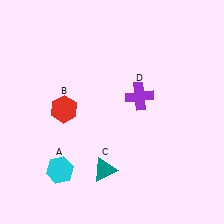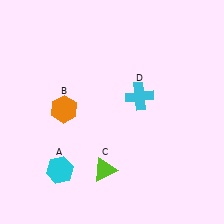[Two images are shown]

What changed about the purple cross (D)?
In Image 1, D is purple. In Image 2, it changed to cyan.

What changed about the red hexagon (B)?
In Image 1, B is red. In Image 2, it changed to orange.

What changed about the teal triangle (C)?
In Image 1, C is teal. In Image 2, it changed to lime.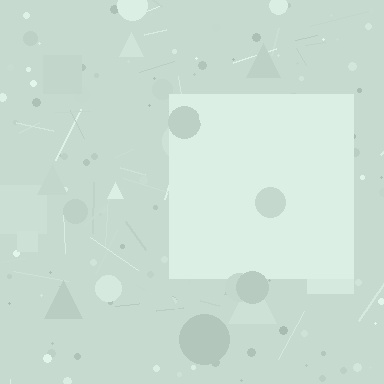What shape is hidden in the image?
A square is hidden in the image.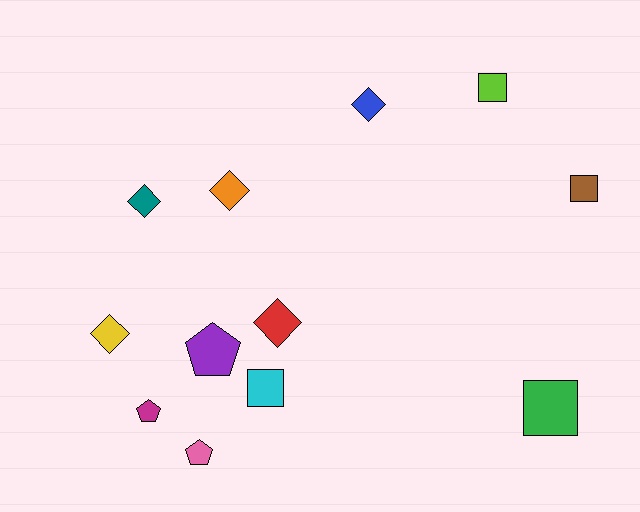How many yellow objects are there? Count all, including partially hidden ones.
There is 1 yellow object.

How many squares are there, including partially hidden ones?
There are 4 squares.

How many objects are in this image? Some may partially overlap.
There are 12 objects.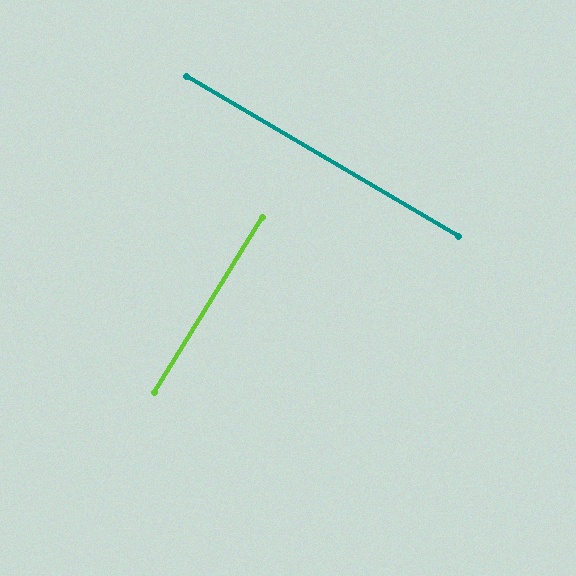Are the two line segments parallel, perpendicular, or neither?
Perpendicular — they meet at approximately 89°.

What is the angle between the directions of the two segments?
Approximately 89 degrees.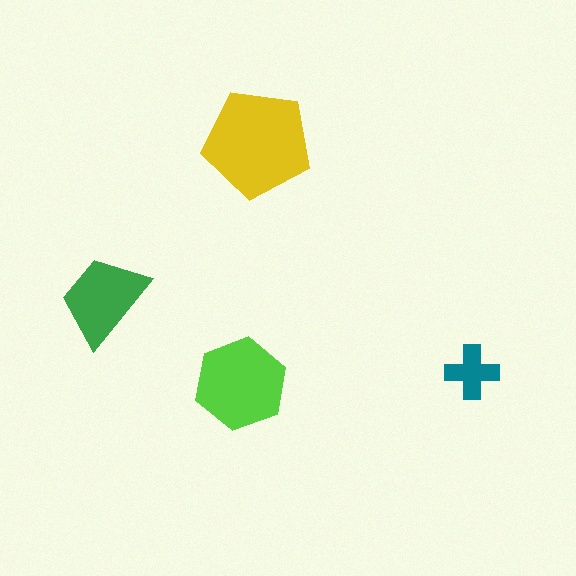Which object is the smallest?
The teal cross.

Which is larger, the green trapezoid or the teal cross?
The green trapezoid.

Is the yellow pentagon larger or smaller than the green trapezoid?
Larger.